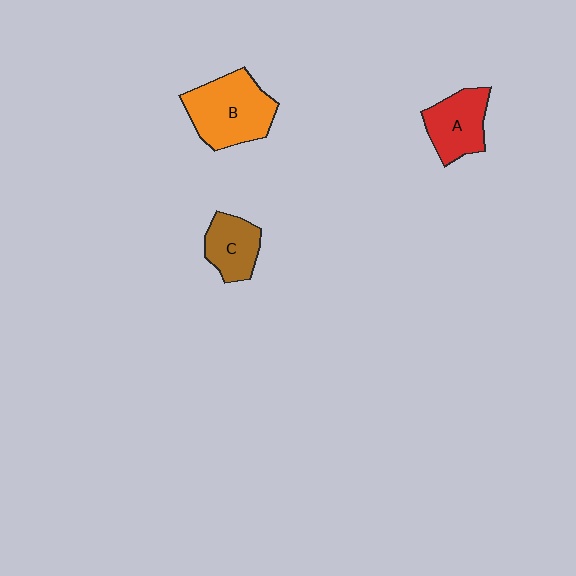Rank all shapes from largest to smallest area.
From largest to smallest: B (orange), A (red), C (brown).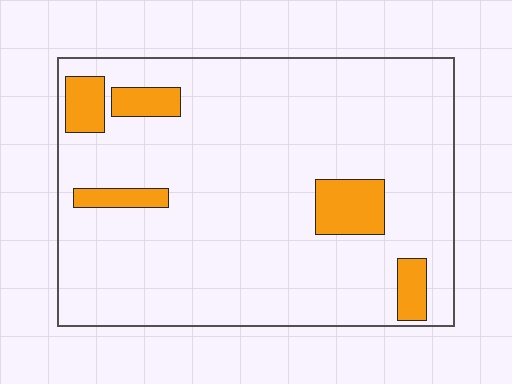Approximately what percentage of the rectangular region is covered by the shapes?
Approximately 10%.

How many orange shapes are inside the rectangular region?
5.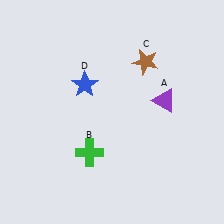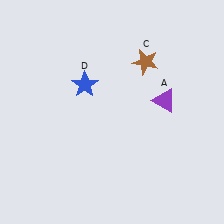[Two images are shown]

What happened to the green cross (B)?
The green cross (B) was removed in Image 2. It was in the bottom-left area of Image 1.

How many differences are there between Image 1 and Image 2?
There is 1 difference between the two images.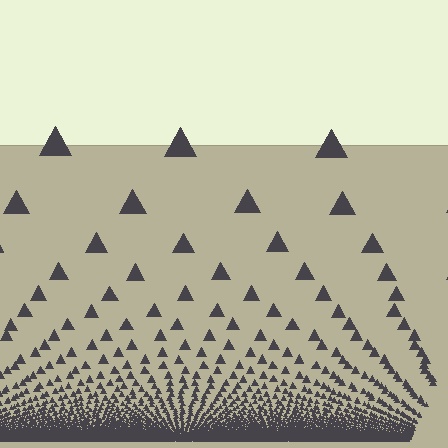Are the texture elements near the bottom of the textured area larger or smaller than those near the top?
Smaller. The gradient is inverted — elements near the bottom are smaller and denser.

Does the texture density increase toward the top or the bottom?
Density increases toward the bottom.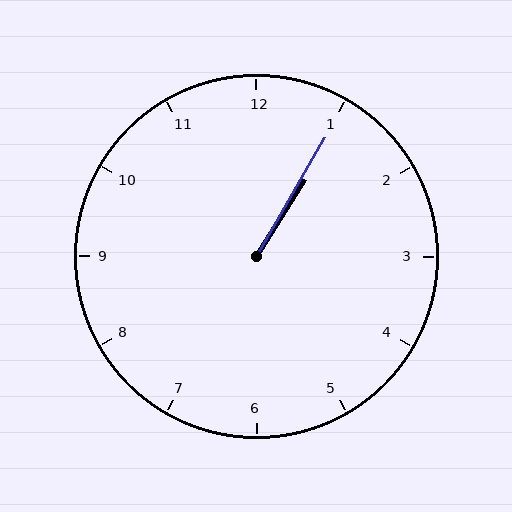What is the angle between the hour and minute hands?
Approximately 2 degrees.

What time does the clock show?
1:05.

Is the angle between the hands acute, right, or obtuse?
It is acute.